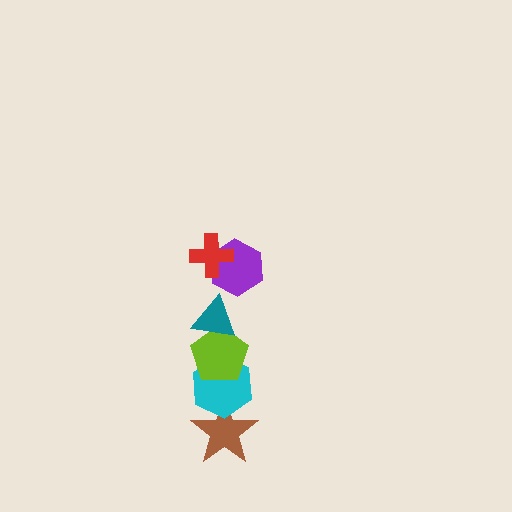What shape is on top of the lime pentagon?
The teal triangle is on top of the lime pentagon.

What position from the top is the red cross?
The red cross is 1st from the top.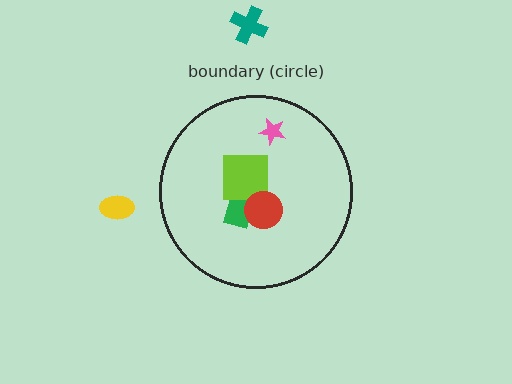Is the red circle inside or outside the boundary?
Inside.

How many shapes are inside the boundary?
4 inside, 2 outside.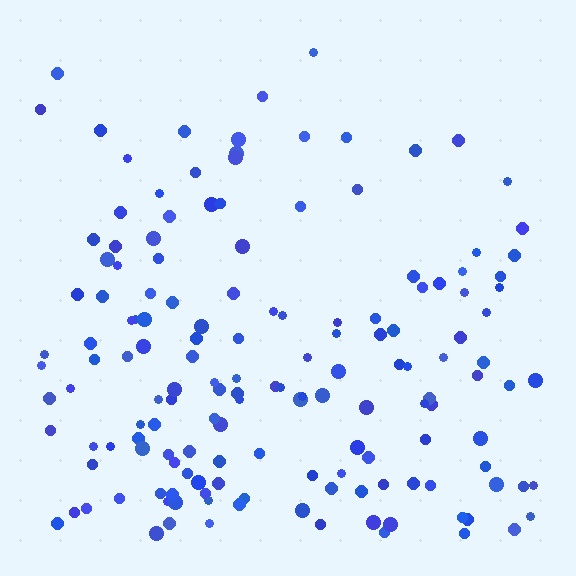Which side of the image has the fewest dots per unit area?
The top.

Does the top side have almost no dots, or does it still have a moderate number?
Still a moderate number, just noticeably fewer than the bottom.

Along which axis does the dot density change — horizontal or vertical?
Vertical.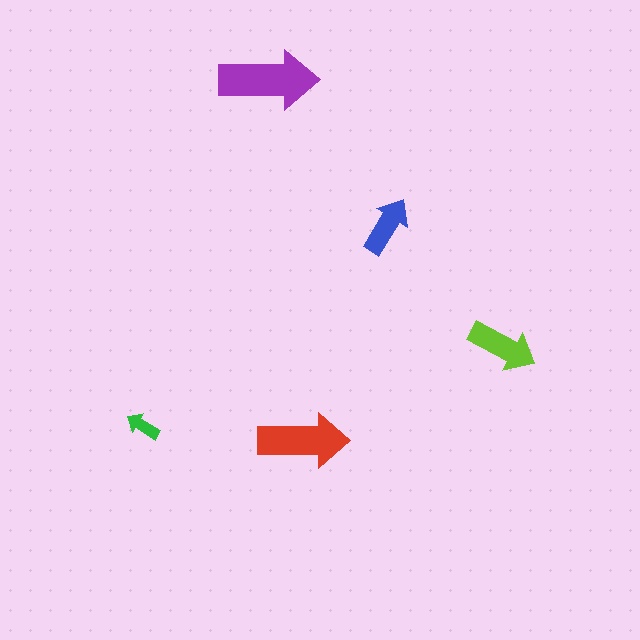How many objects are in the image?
There are 5 objects in the image.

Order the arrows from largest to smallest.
the purple one, the red one, the lime one, the blue one, the green one.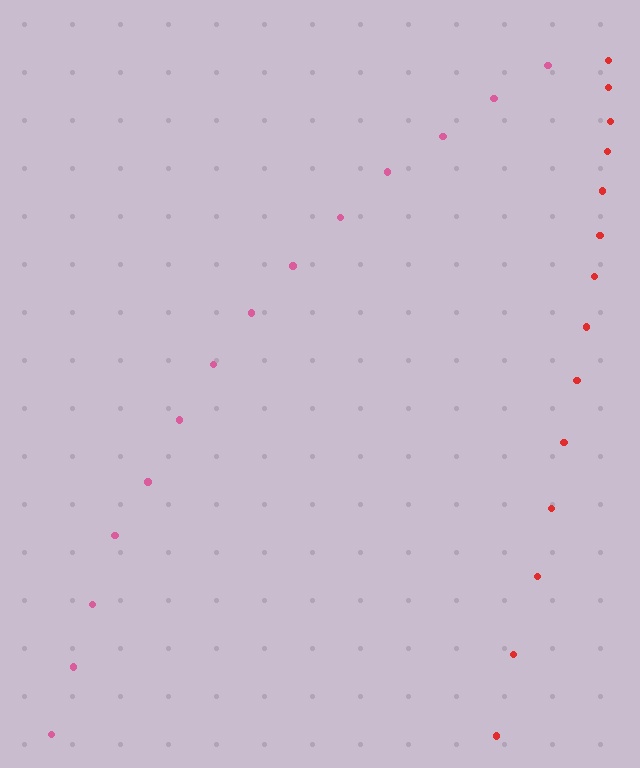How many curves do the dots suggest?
There are 2 distinct paths.